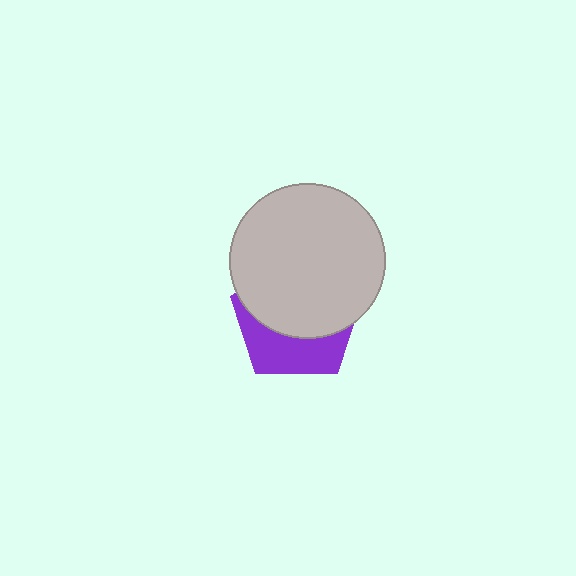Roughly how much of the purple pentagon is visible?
A small part of it is visible (roughly 38%).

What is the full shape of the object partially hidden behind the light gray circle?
The partially hidden object is a purple pentagon.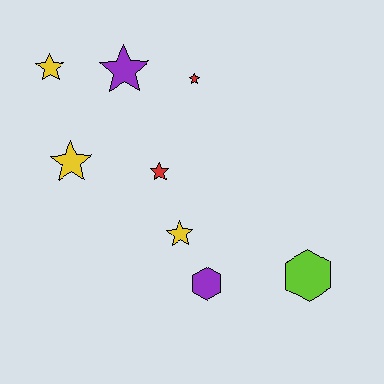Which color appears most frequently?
Yellow, with 3 objects.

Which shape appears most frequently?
Star, with 6 objects.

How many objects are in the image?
There are 8 objects.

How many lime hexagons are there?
There is 1 lime hexagon.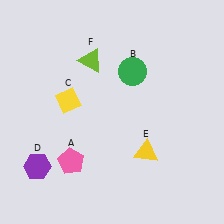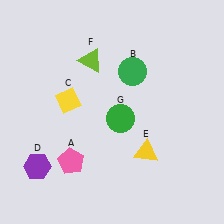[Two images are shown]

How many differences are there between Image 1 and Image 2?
There is 1 difference between the two images.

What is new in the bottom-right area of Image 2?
A green circle (G) was added in the bottom-right area of Image 2.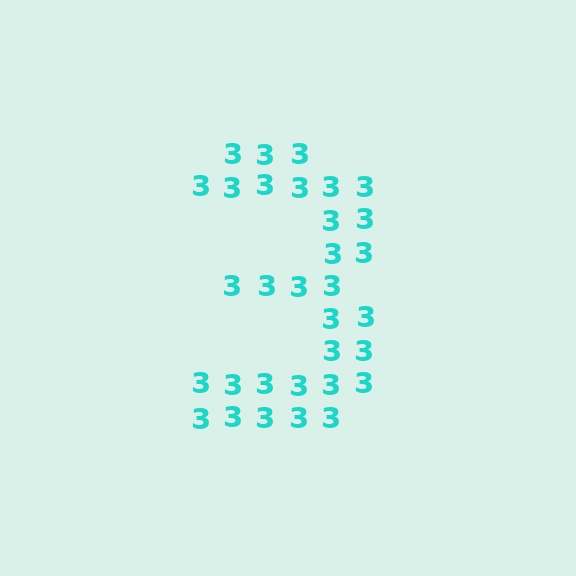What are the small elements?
The small elements are digit 3's.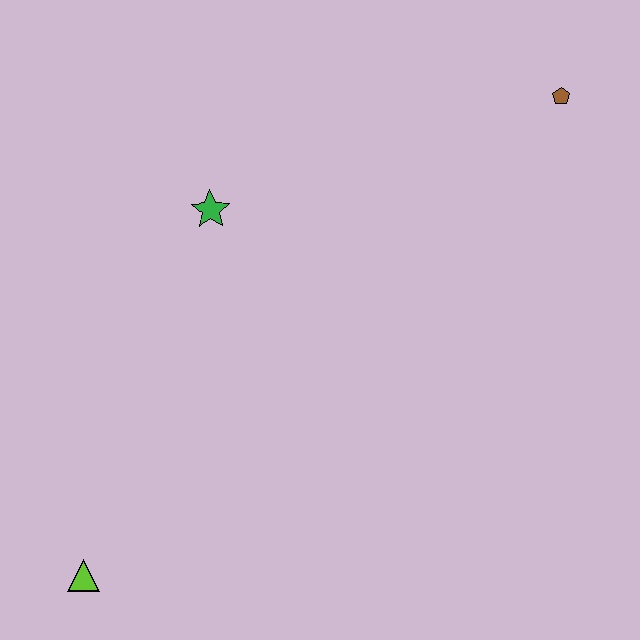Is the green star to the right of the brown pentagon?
No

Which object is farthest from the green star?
The lime triangle is farthest from the green star.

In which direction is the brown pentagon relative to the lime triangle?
The brown pentagon is to the right of the lime triangle.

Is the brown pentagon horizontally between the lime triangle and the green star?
No